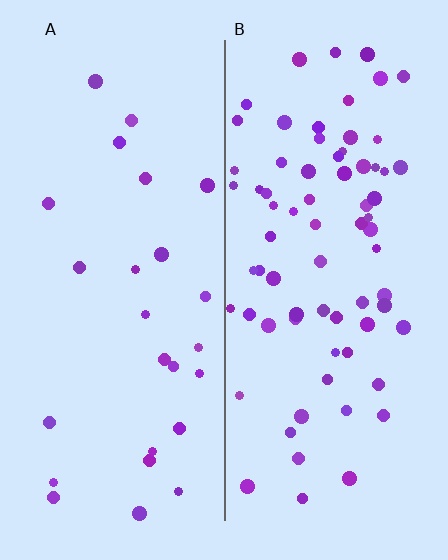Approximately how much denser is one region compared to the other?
Approximately 2.9× — region B over region A.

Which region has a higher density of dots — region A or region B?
B (the right).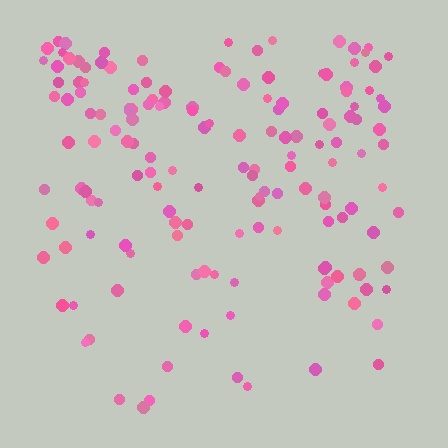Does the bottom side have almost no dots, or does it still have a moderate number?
Still a moderate number, just noticeably fewer than the top.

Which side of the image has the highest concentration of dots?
The top.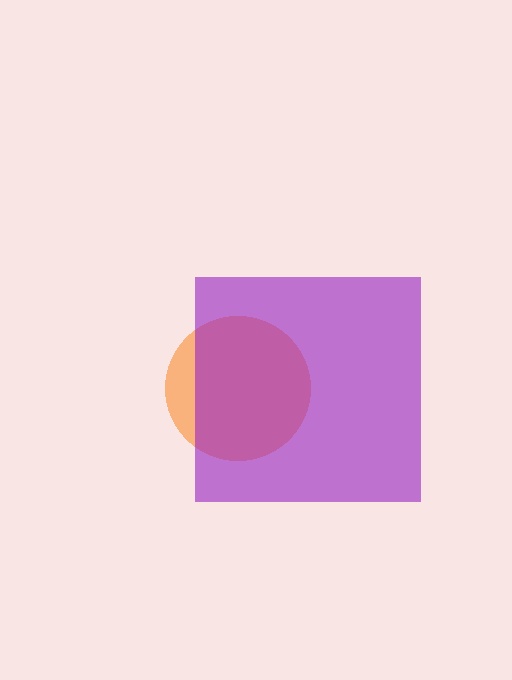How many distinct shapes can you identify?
There are 2 distinct shapes: an orange circle, a purple square.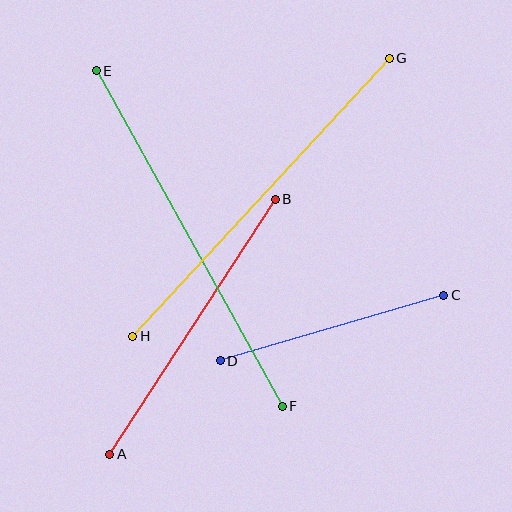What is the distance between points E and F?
The distance is approximately 384 pixels.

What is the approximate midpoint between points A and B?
The midpoint is at approximately (193, 327) pixels.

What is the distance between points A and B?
The distance is approximately 304 pixels.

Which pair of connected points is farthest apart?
Points E and F are farthest apart.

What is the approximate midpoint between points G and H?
The midpoint is at approximately (261, 197) pixels.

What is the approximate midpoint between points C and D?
The midpoint is at approximately (332, 328) pixels.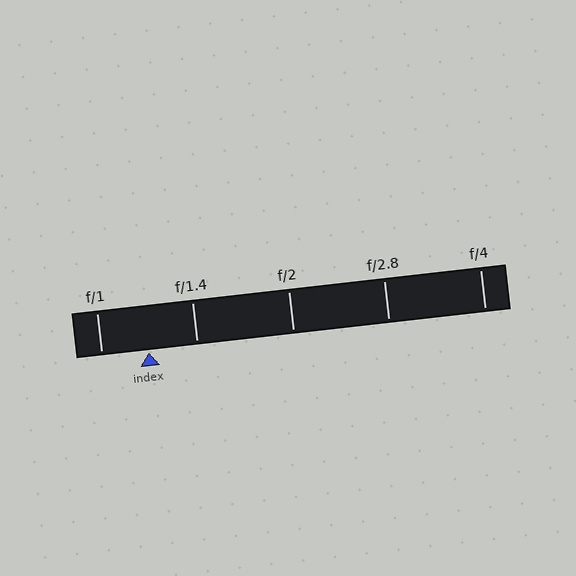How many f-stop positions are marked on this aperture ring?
There are 5 f-stop positions marked.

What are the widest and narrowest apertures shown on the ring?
The widest aperture shown is f/1 and the narrowest is f/4.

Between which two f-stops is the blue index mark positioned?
The index mark is between f/1 and f/1.4.